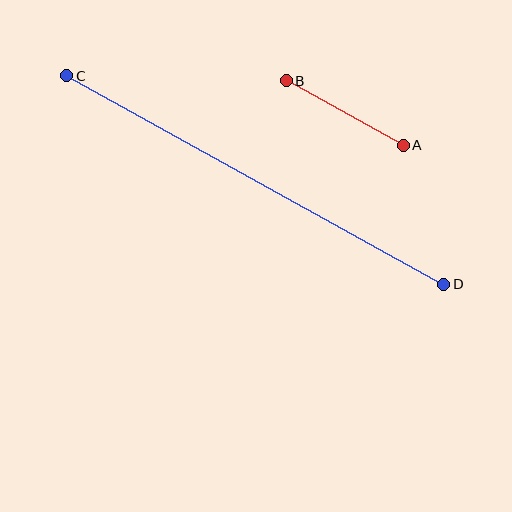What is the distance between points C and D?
The distance is approximately 431 pixels.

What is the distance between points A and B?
The distance is approximately 133 pixels.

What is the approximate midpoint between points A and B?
The midpoint is at approximately (345, 113) pixels.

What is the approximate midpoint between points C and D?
The midpoint is at approximately (255, 180) pixels.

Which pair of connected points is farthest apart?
Points C and D are farthest apart.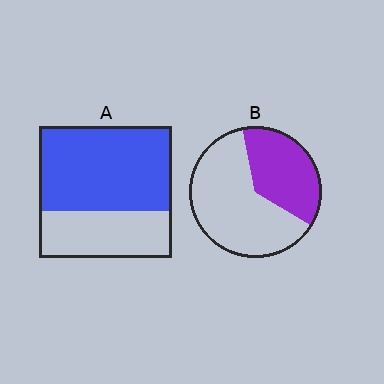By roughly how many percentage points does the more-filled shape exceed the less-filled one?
By roughly 25 percentage points (A over B).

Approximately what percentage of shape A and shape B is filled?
A is approximately 65% and B is approximately 35%.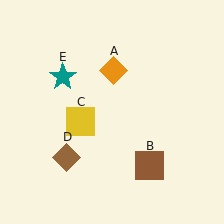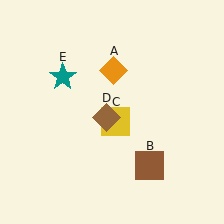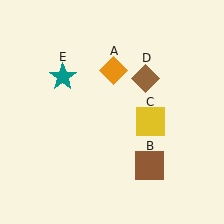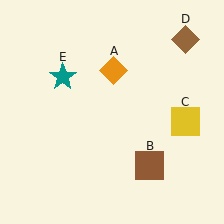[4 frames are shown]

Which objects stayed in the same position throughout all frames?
Orange diamond (object A) and brown square (object B) and teal star (object E) remained stationary.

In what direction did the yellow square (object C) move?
The yellow square (object C) moved right.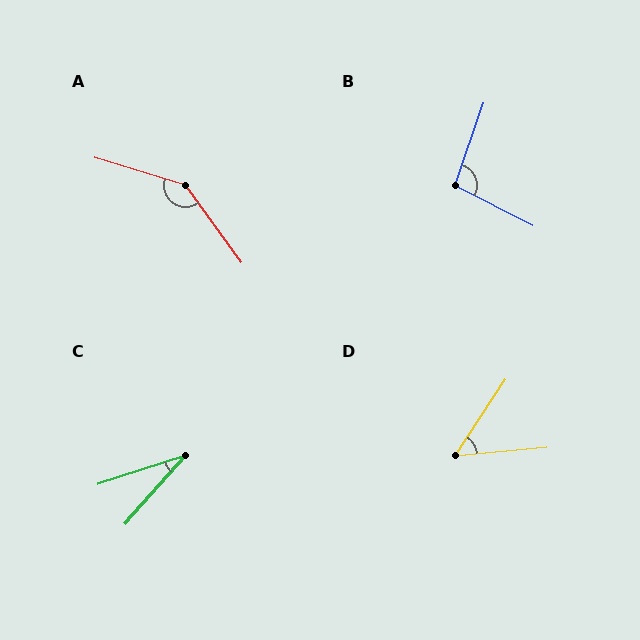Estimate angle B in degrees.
Approximately 98 degrees.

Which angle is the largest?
A, at approximately 143 degrees.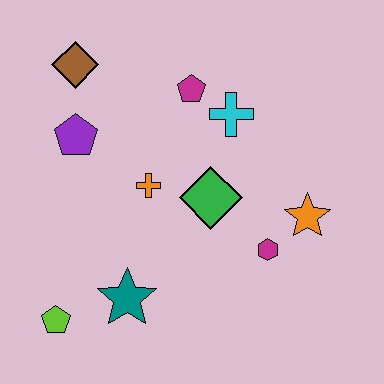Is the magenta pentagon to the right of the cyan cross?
No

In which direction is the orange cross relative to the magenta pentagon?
The orange cross is below the magenta pentagon.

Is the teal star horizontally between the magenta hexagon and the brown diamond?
Yes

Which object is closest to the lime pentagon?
The teal star is closest to the lime pentagon.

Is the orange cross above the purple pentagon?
No